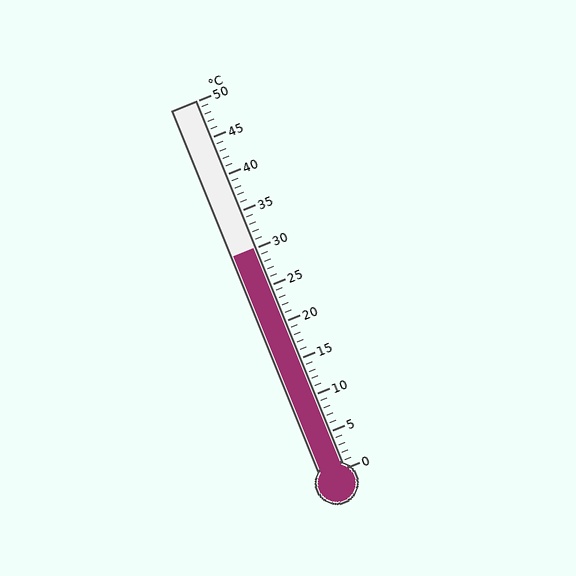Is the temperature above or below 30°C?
The temperature is at 30°C.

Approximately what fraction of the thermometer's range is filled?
The thermometer is filled to approximately 60% of its range.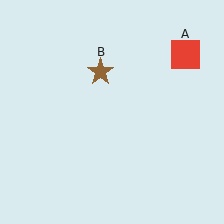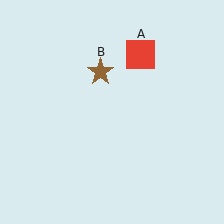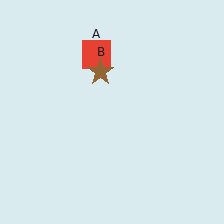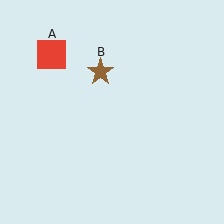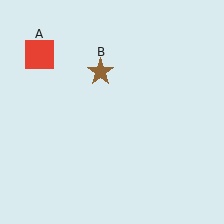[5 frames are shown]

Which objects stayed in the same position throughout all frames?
Brown star (object B) remained stationary.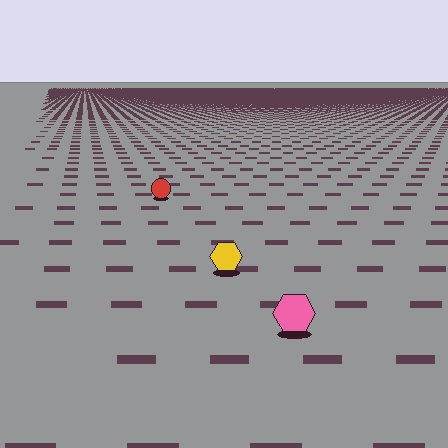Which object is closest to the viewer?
The pink hexagon is closest. The texture marks near it are larger and more spread out.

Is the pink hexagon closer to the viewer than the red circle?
Yes. The pink hexagon is closer — you can tell from the texture gradient: the ground texture is coarser near it.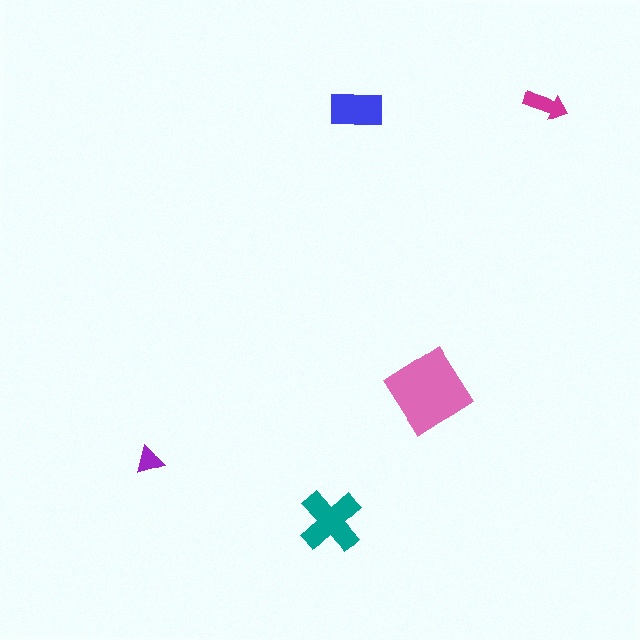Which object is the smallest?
The purple triangle.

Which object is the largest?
The pink diamond.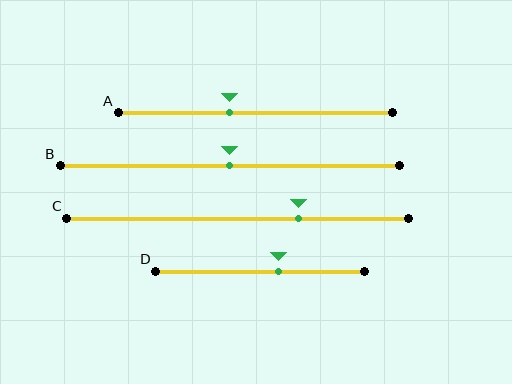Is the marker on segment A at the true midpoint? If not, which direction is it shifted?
No, the marker on segment A is shifted to the left by about 10% of the segment length.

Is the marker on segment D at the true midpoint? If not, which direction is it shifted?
No, the marker on segment D is shifted to the right by about 9% of the segment length.